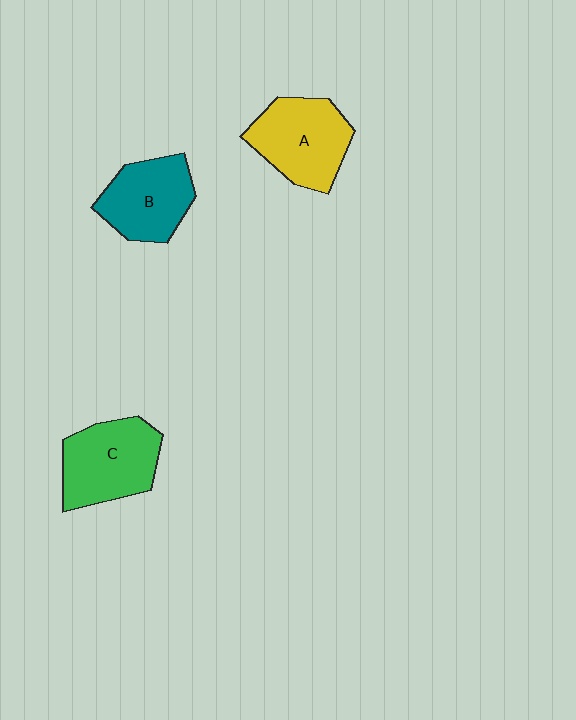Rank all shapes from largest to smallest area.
From largest to smallest: C (green), A (yellow), B (teal).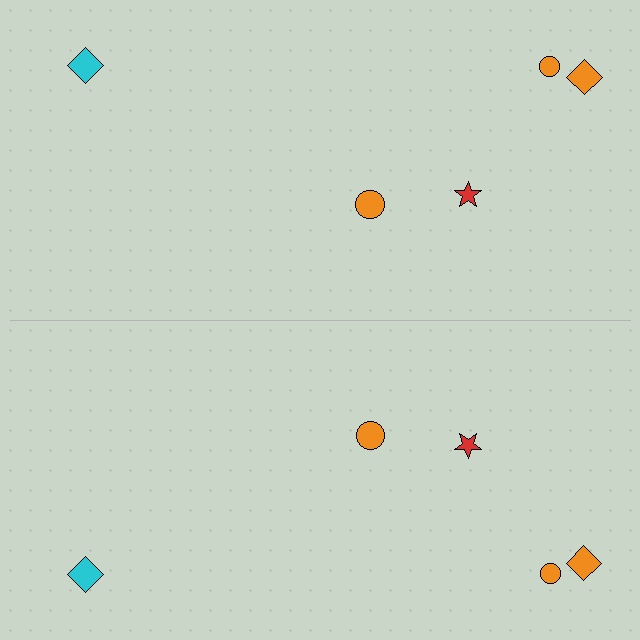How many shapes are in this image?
There are 10 shapes in this image.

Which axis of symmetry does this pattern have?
The pattern has a horizontal axis of symmetry running through the center of the image.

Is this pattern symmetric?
Yes, this pattern has bilateral (reflection) symmetry.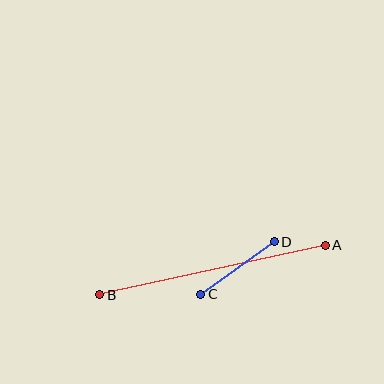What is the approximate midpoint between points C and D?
The midpoint is at approximately (238, 268) pixels.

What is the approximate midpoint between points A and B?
The midpoint is at approximately (213, 270) pixels.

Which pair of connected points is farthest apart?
Points A and B are farthest apart.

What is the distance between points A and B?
The distance is approximately 231 pixels.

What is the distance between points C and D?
The distance is approximately 90 pixels.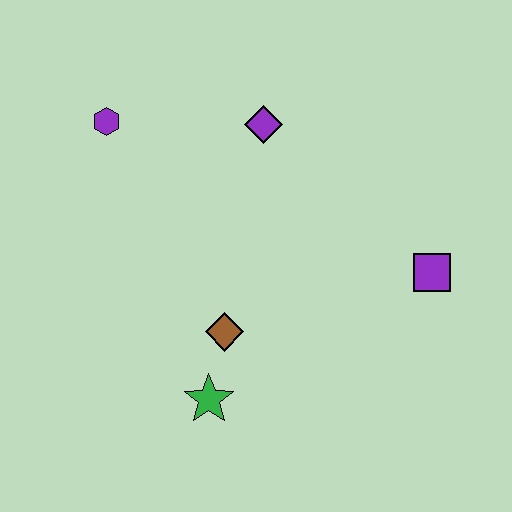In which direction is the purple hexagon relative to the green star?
The purple hexagon is above the green star.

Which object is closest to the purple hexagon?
The purple diamond is closest to the purple hexagon.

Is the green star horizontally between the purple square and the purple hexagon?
Yes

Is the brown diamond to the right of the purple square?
No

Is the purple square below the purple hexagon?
Yes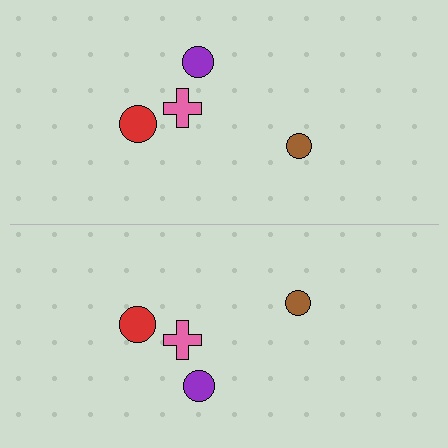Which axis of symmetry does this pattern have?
The pattern has a horizontal axis of symmetry running through the center of the image.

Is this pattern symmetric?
Yes, this pattern has bilateral (reflection) symmetry.